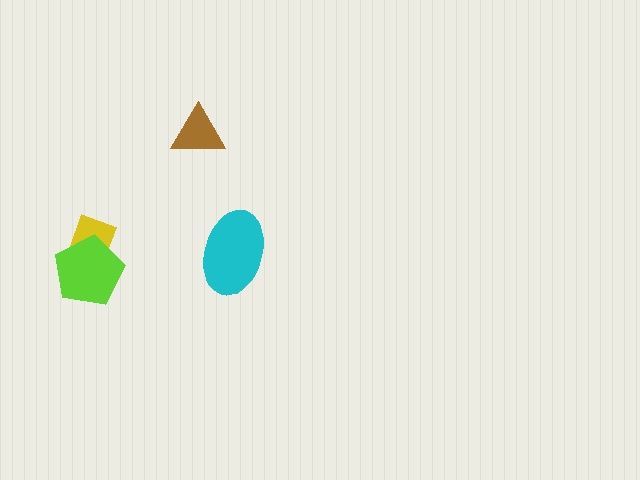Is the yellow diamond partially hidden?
Yes, it is partially covered by another shape.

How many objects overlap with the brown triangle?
0 objects overlap with the brown triangle.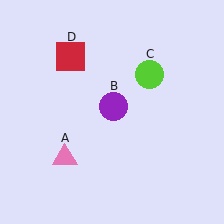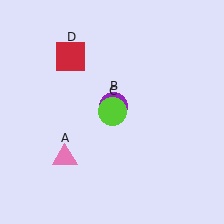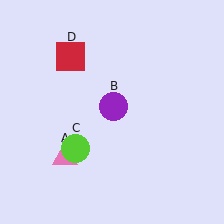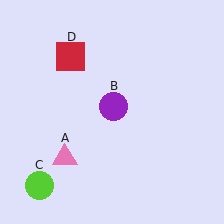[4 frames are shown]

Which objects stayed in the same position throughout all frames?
Pink triangle (object A) and purple circle (object B) and red square (object D) remained stationary.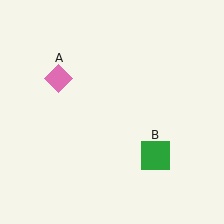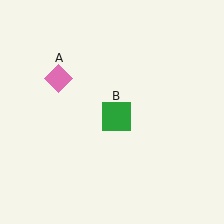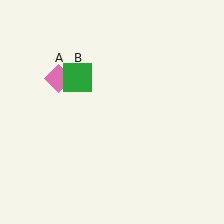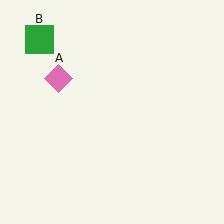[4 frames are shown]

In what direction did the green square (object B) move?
The green square (object B) moved up and to the left.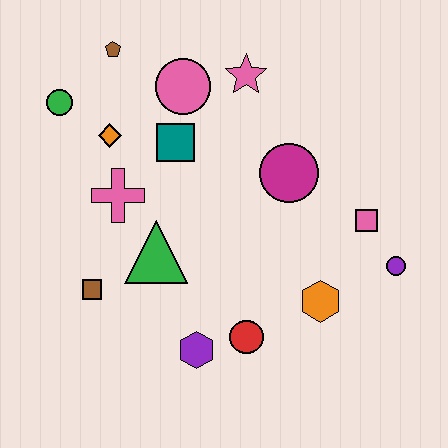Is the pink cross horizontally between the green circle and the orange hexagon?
Yes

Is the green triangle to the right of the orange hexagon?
No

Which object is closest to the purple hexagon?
The red circle is closest to the purple hexagon.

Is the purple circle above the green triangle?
No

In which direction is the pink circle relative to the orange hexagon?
The pink circle is above the orange hexagon.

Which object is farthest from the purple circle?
The green circle is farthest from the purple circle.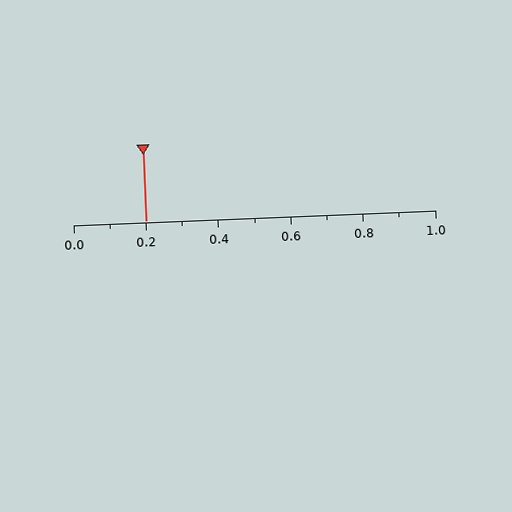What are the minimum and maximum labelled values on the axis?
The axis runs from 0.0 to 1.0.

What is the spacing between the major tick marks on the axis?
The major ticks are spaced 0.2 apart.